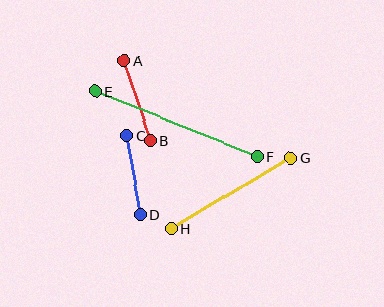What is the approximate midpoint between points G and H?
The midpoint is at approximately (231, 193) pixels.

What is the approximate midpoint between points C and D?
The midpoint is at approximately (134, 175) pixels.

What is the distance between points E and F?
The distance is approximately 175 pixels.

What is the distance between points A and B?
The distance is approximately 84 pixels.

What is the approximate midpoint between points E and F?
The midpoint is at approximately (176, 124) pixels.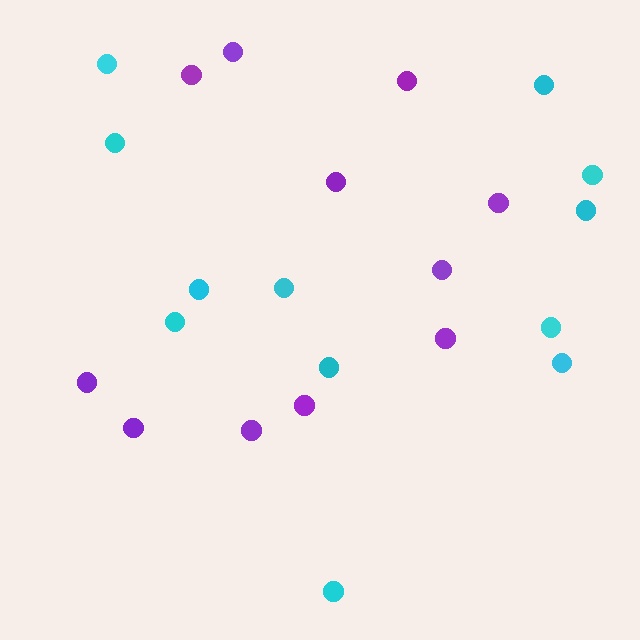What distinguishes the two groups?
There are 2 groups: one group of purple circles (11) and one group of cyan circles (12).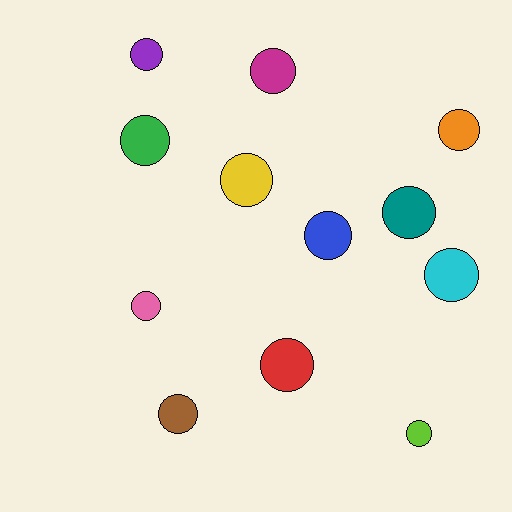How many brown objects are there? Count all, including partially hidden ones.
There is 1 brown object.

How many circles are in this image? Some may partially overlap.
There are 12 circles.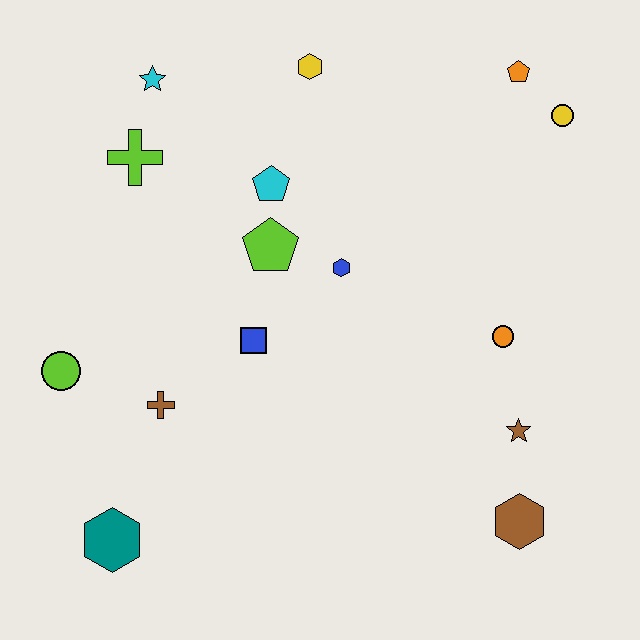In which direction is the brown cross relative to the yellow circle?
The brown cross is to the left of the yellow circle.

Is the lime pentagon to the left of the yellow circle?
Yes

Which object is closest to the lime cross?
The cyan star is closest to the lime cross.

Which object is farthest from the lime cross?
The brown hexagon is farthest from the lime cross.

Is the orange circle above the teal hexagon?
Yes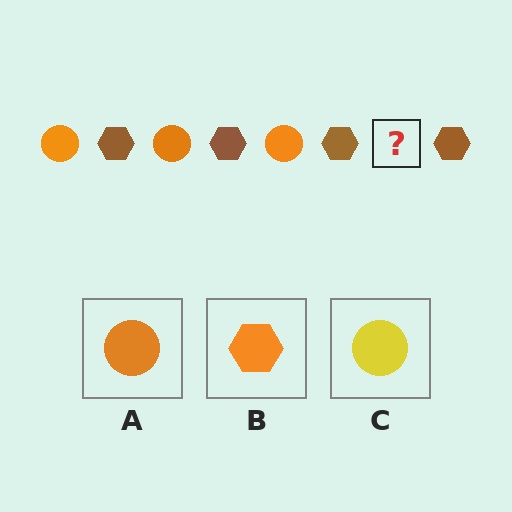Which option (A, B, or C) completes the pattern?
A.